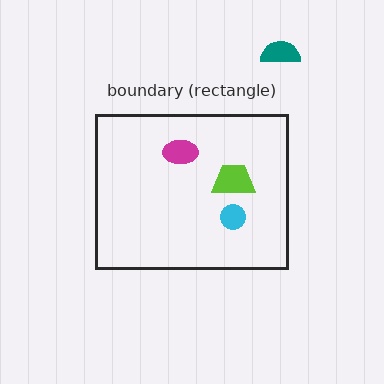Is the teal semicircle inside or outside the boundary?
Outside.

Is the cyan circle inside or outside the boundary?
Inside.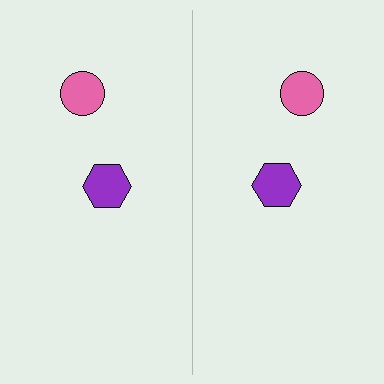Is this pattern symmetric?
Yes, this pattern has bilateral (reflection) symmetry.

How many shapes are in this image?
There are 4 shapes in this image.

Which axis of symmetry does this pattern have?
The pattern has a vertical axis of symmetry running through the center of the image.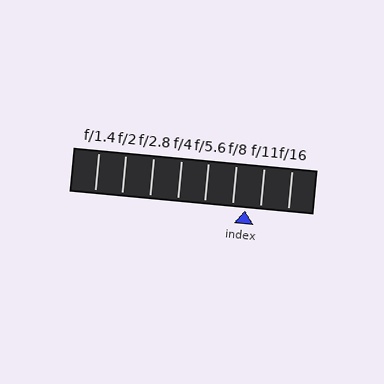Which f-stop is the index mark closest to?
The index mark is closest to f/8.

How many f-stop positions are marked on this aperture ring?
There are 8 f-stop positions marked.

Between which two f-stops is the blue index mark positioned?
The index mark is between f/8 and f/11.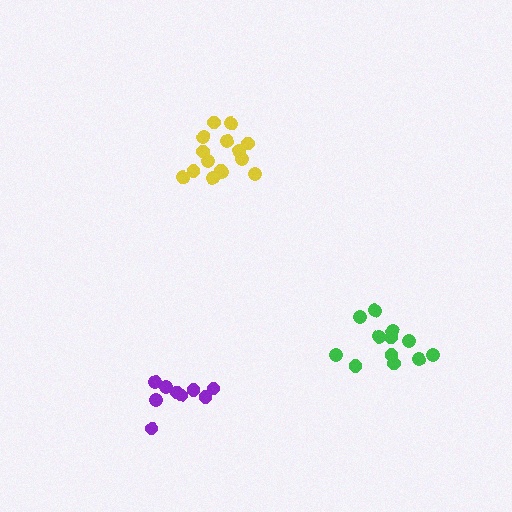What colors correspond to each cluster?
The clusters are colored: purple, green, yellow.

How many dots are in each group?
Group 1: 9 dots, Group 2: 12 dots, Group 3: 15 dots (36 total).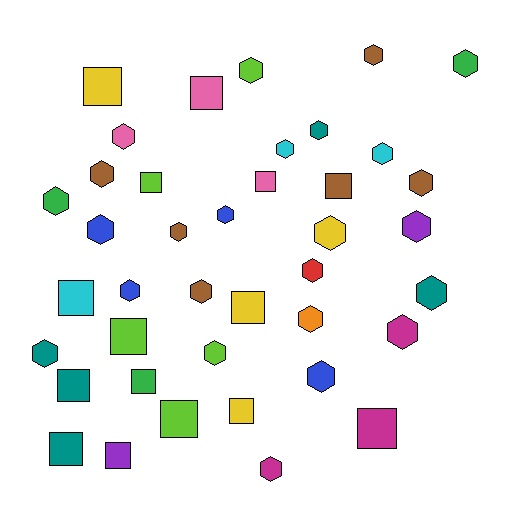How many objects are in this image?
There are 40 objects.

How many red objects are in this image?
There is 1 red object.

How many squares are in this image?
There are 15 squares.